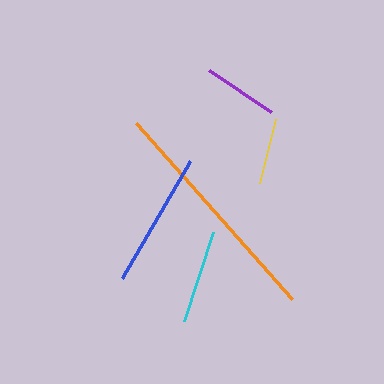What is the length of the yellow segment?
The yellow segment is approximately 66 pixels long.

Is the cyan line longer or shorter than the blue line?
The blue line is longer than the cyan line.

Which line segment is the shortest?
The yellow line is the shortest at approximately 66 pixels.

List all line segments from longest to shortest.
From longest to shortest: orange, blue, cyan, purple, yellow.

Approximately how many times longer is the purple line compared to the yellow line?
The purple line is approximately 1.1 times the length of the yellow line.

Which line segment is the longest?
The orange line is the longest at approximately 236 pixels.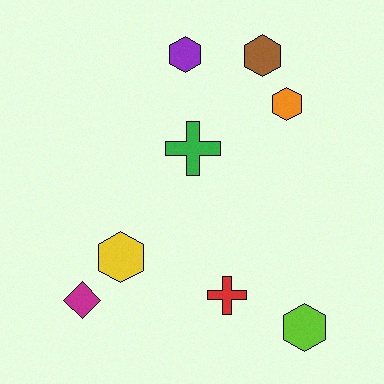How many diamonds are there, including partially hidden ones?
There is 1 diamond.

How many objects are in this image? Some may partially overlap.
There are 8 objects.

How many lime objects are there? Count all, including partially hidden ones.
There is 1 lime object.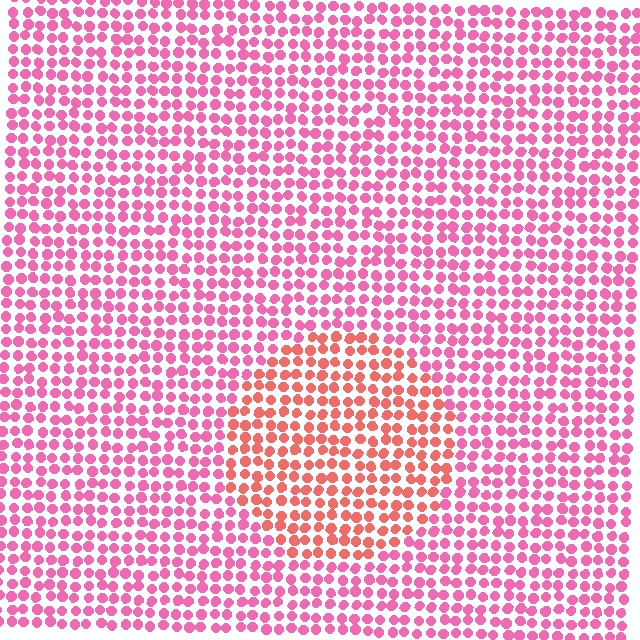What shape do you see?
I see a circle.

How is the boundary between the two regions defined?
The boundary is defined purely by a slight shift in hue (about 33 degrees). Spacing, size, and orientation are identical on both sides.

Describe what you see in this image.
The image is filled with small pink elements in a uniform arrangement. A circle-shaped region is visible where the elements are tinted to a slightly different hue, forming a subtle color boundary.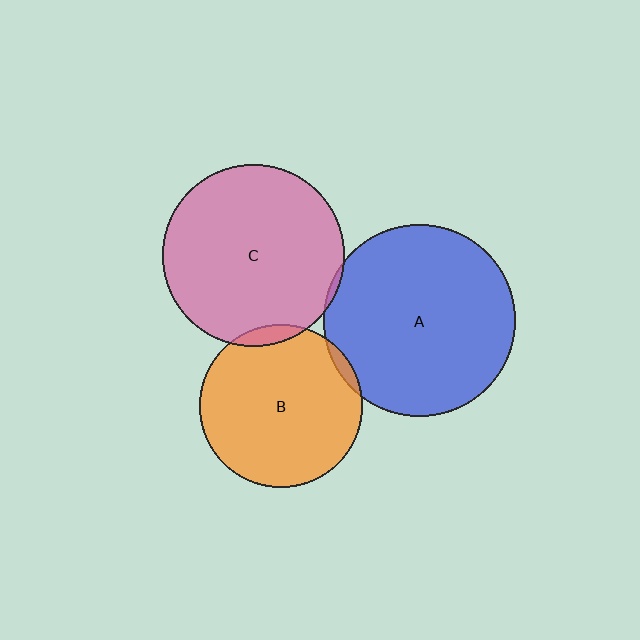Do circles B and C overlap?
Yes.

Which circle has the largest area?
Circle A (blue).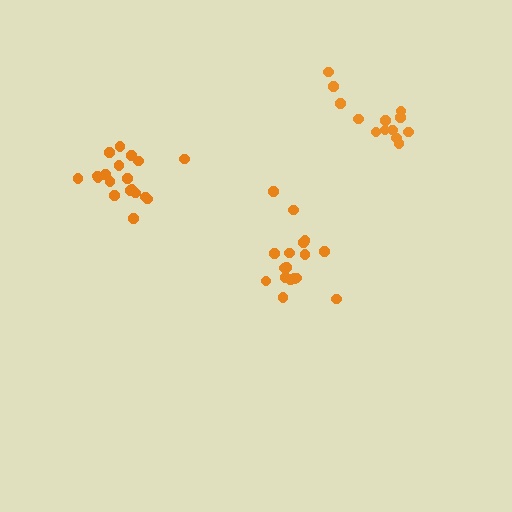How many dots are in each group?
Group 1: 17 dots, Group 2: 19 dots, Group 3: 13 dots (49 total).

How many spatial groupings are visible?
There are 3 spatial groupings.